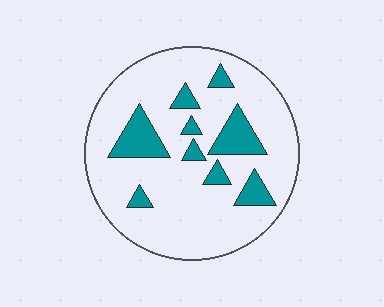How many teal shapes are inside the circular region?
9.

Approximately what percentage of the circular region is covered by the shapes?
Approximately 15%.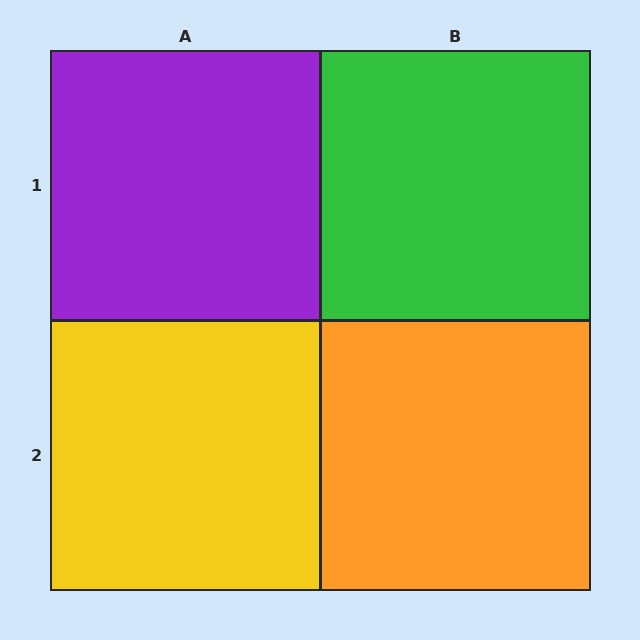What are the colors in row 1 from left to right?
Purple, green.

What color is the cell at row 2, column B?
Orange.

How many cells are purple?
1 cell is purple.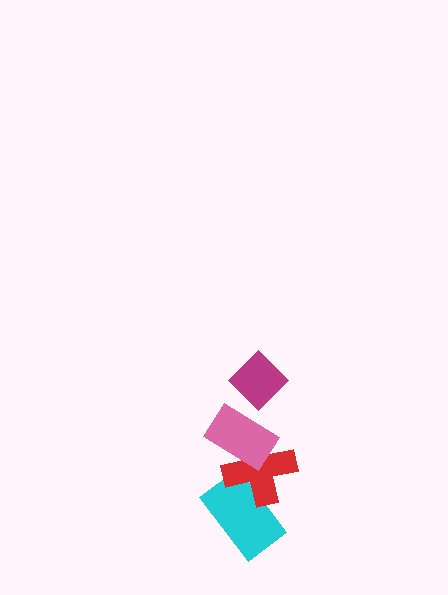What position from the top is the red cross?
The red cross is 3rd from the top.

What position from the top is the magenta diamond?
The magenta diamond is 1st from the top.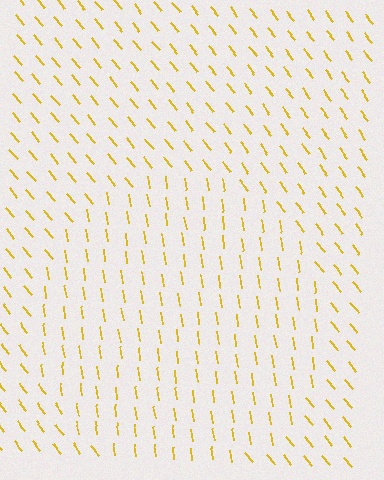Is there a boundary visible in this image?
Yes, there is a texture boundary formed by a change in line orientation.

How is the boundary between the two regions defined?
The boundary is defined purely by a change in line orientation (approximately 32 degrees difference). All lines are the same color and thickness.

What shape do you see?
I see a circle.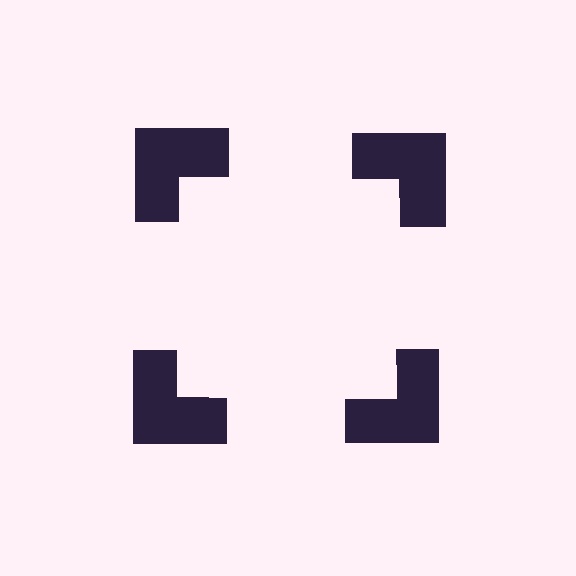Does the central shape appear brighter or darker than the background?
It typically appears slightly brighter than the background, even though no actual brightness change is drawn.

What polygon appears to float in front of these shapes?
An illusory square — its edges are inferred from the aligned wedge cuts in the notched squares, not physically drawn.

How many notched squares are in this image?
There are 4 — one at each vertex of the illusory square.